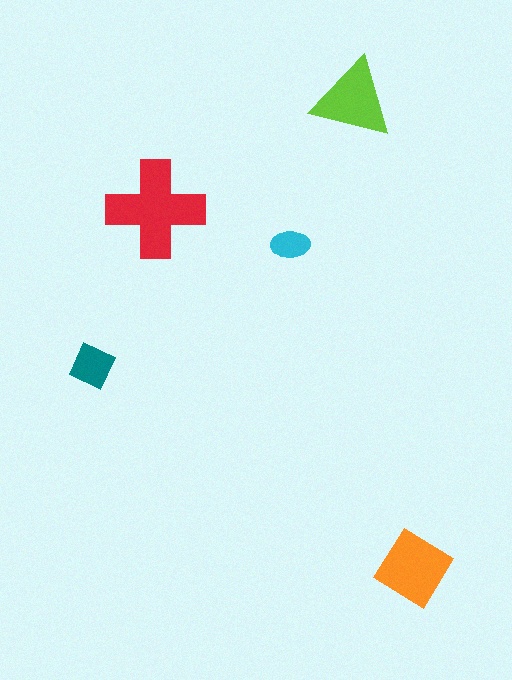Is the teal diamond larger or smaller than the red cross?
Smaller.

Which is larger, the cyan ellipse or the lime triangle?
The lime triangle.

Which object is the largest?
The red cross.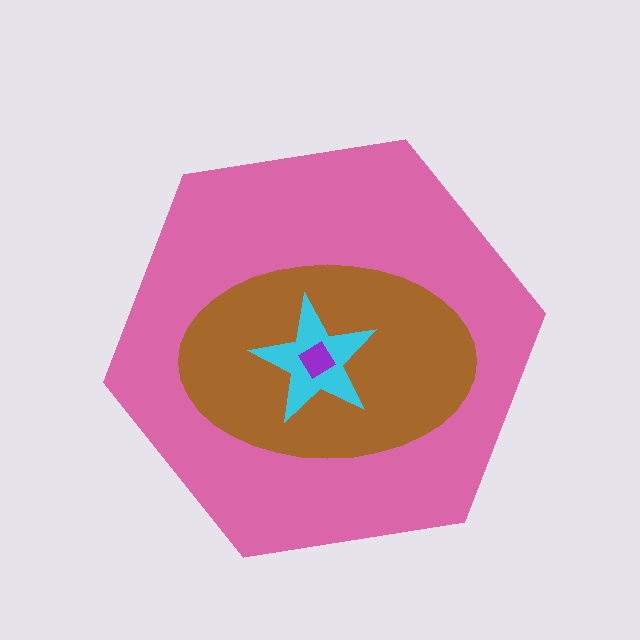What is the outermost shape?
The pink hexagon.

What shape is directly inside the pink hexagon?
The brown ellipse.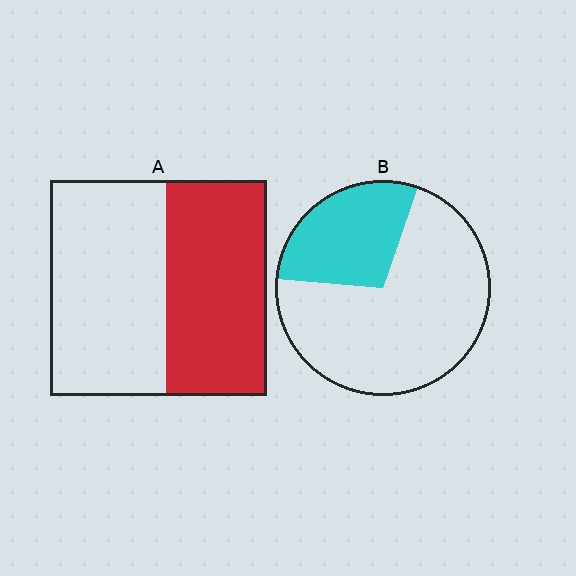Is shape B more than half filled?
No.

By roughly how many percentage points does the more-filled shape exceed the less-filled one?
By roughly 20 percentage points (A over B).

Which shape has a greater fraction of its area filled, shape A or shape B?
Shape A.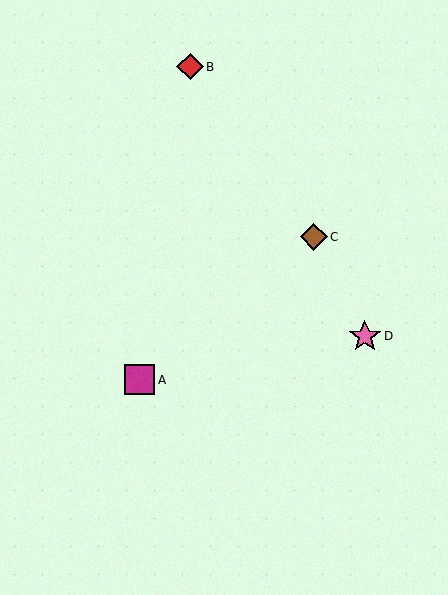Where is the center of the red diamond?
The center of the red diamond is at (190, 67).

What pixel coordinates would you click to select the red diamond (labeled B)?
Click at (190, 67) to select the red diamond B.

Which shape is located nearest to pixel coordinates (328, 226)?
The brown diamond (labeled C) at (314, 237) is nearest to that location.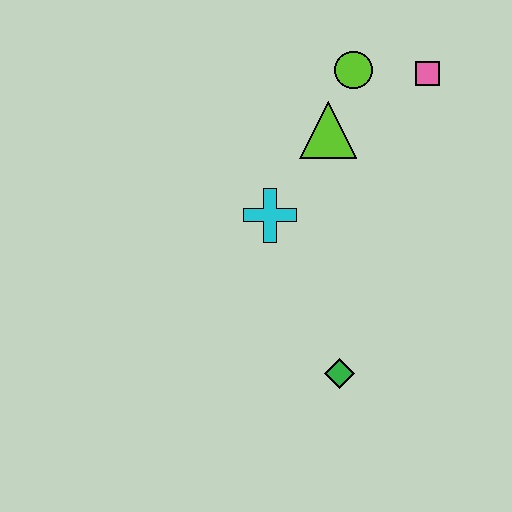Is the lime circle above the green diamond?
Yes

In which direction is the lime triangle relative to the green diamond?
The lime triangle is above the green diamond.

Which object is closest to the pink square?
The lime circle is closest to the pink square.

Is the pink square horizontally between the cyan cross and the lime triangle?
No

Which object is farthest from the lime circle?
The green diamond is farthest from the lime circle.